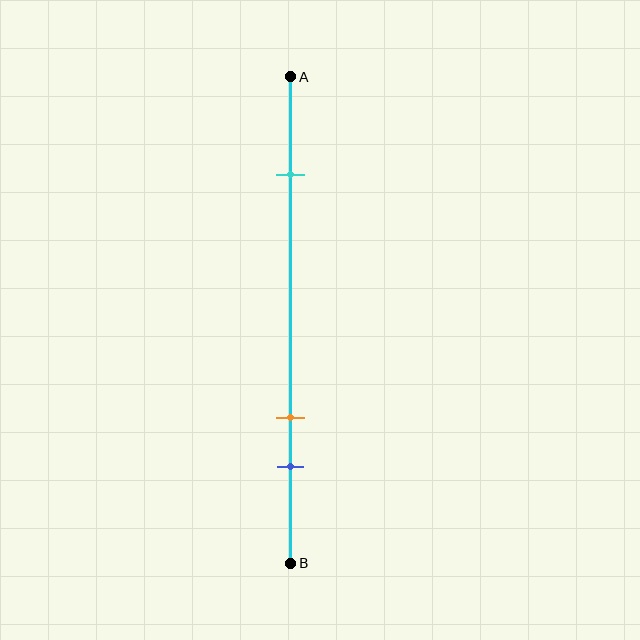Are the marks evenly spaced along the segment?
No, the marks are not evenly spaced.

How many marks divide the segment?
There are 3 marks dividing the segment.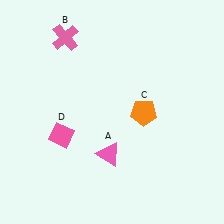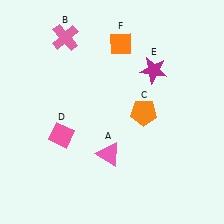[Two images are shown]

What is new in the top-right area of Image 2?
A magenta star (E) was added in the top-right area of Image 2.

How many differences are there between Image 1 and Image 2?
There are 2 differences between the two images.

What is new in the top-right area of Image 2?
An orange diamond (F) was added in the top-right area of Image 2.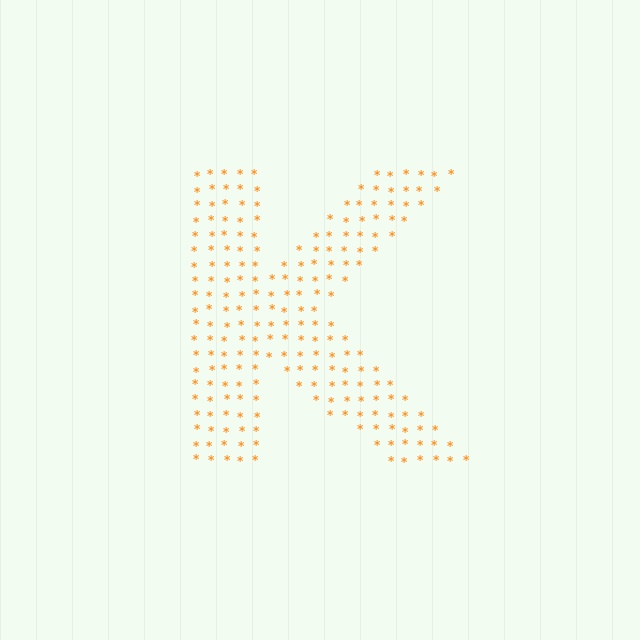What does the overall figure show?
The overall figure shows the letter K.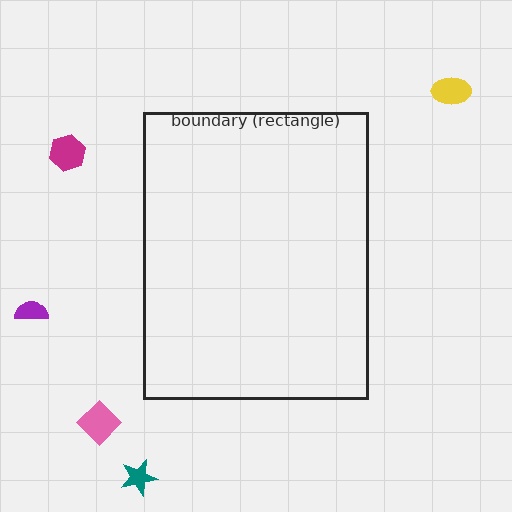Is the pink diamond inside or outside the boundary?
Outside.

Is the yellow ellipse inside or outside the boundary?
Outside.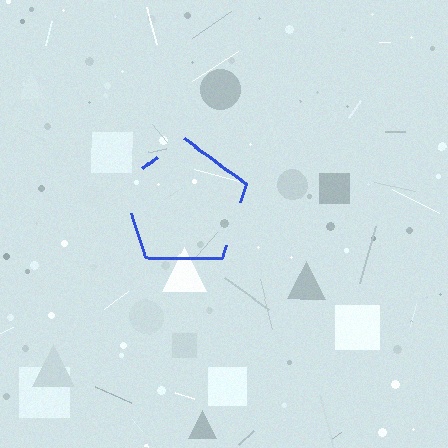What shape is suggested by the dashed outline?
The dashed outline suggests a pentagon.